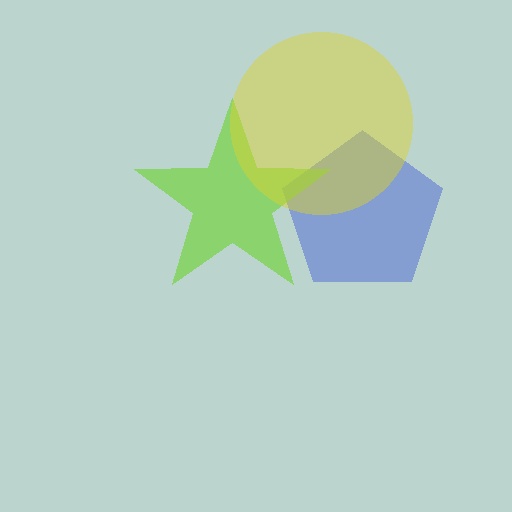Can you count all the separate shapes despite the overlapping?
Yes, there are 3 separate shapes.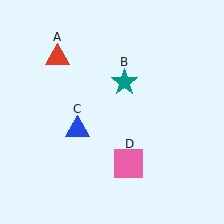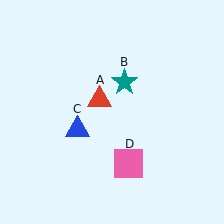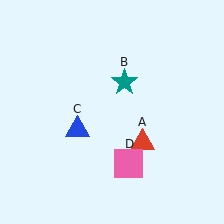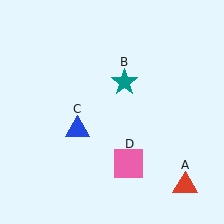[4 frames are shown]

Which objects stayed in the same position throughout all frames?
Teal star (object B) and blue triangle (object C) and pink square (object D) remained stationary.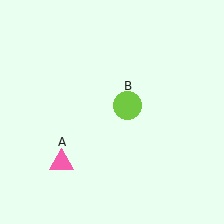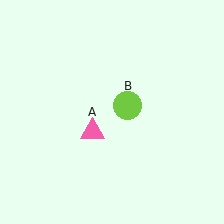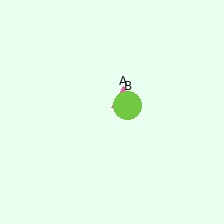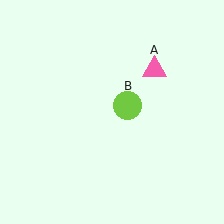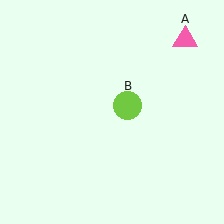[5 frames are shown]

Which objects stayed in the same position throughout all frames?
Lime circle (object B) remained stationary.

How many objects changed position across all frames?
1 object changed position: pink triangle (object A).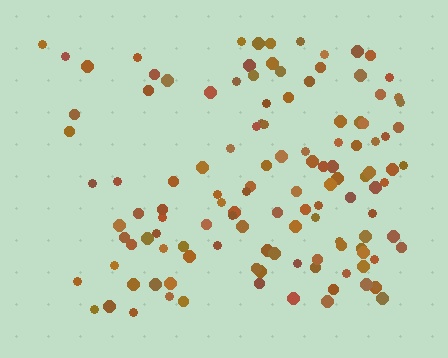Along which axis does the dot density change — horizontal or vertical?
Horizontal.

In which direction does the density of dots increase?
From left to right, with the right side densest.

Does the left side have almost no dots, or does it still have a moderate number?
Still a moderate number, just noticeably fewer than the right.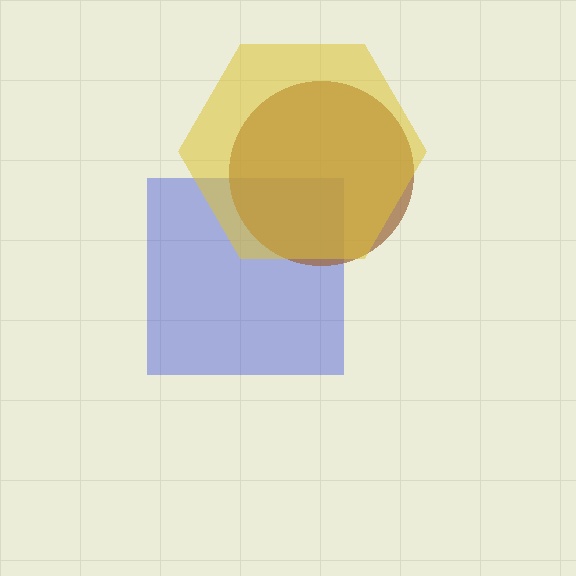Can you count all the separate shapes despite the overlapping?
Yes, there are 3 separate shapes.